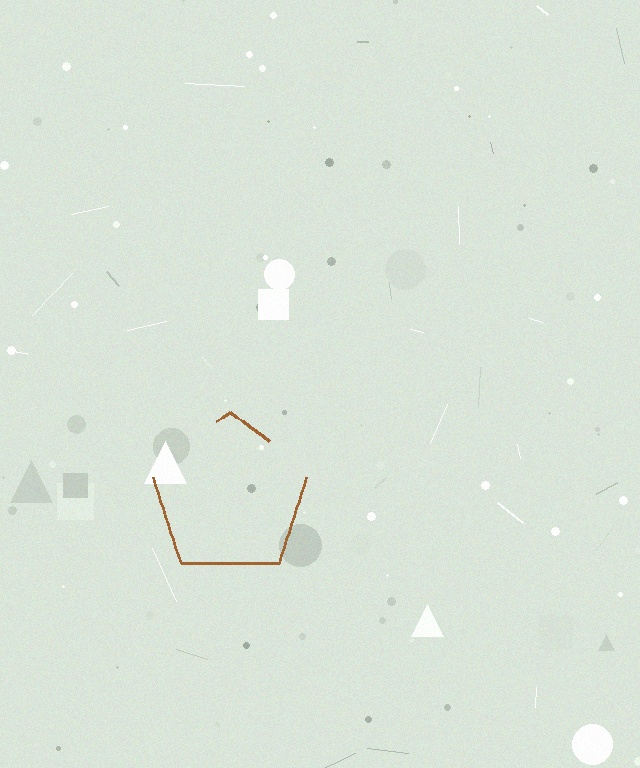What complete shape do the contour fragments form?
The contour fragments form a pentagon.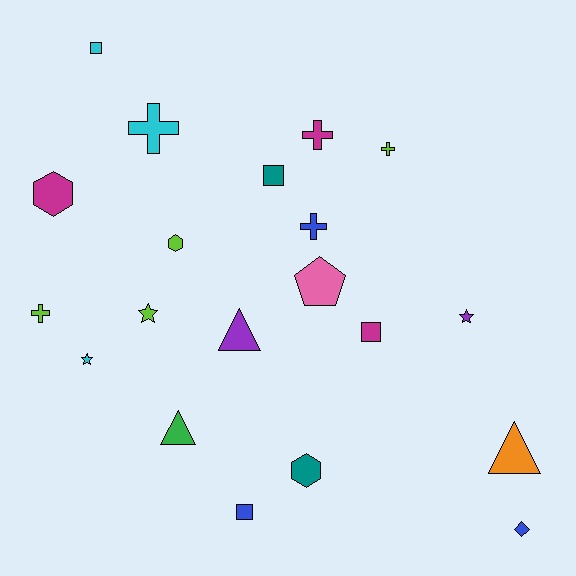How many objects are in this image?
There are 20 objects.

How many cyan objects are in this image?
There are 3 cyan objects.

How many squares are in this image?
There are 4 squares.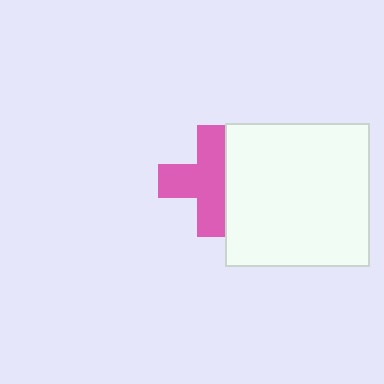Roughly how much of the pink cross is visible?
Most of it is visible (roughly 69%).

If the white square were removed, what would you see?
You would see the complete pink cross.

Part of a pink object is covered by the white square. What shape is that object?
It is a cross.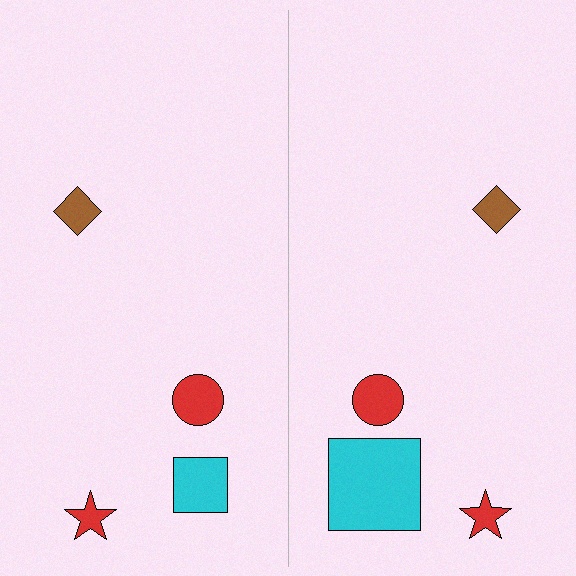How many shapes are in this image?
There are 8 shapes in this image.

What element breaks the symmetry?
The cyan square on the right side has a different size than its mirror counterpart.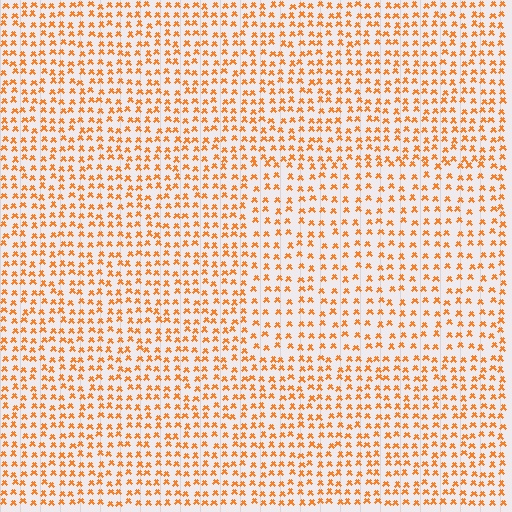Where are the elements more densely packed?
The elements are more densely packed outside the rectangle boundary.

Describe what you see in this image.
The image contains small orange elements arranged at two different densities. A rectangle-shaped region is visible where the elements are less densely packed than the surrounding area.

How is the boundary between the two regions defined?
The boundary is defined by a change in element density (approximately 1.4x ratio). All elements are the same color, size, and shape.